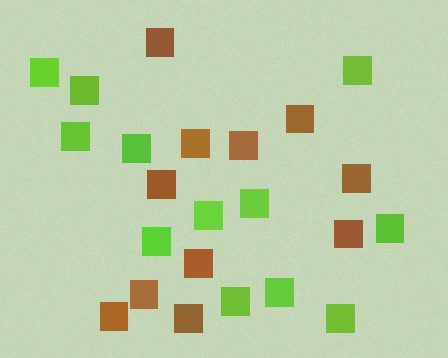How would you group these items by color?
There are 2 groups: one group of lime squares (12) and one group of brown squares (11).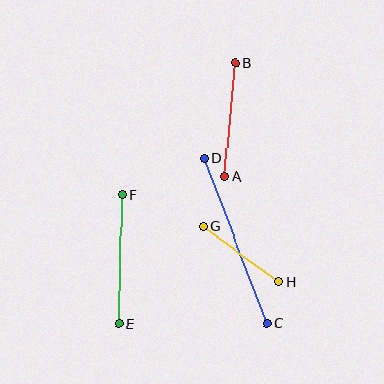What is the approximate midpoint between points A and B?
The midpoint is at approximately (230, 120) pixels.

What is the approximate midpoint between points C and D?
The midpoint is at approximately (236, 241) pixels.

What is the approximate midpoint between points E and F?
The midpoint is at approximately (121, 259) pixels.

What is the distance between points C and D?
The distance is approximately 176 pixels.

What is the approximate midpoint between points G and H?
The midpoint is at approximately (241, 254) pixels.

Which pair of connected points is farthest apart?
Points C and D are farthest apart.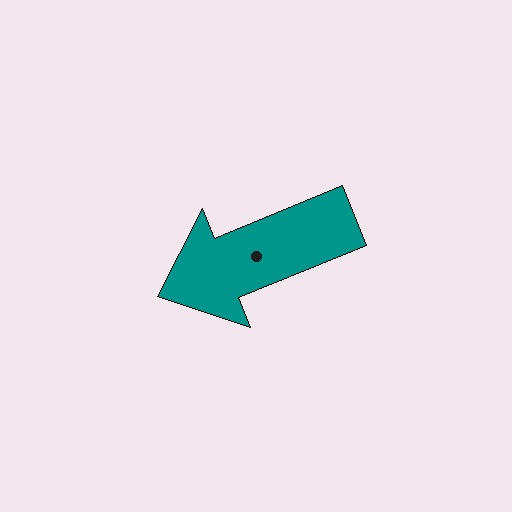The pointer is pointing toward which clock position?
Roughly 8 o'clock.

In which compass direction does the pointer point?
West.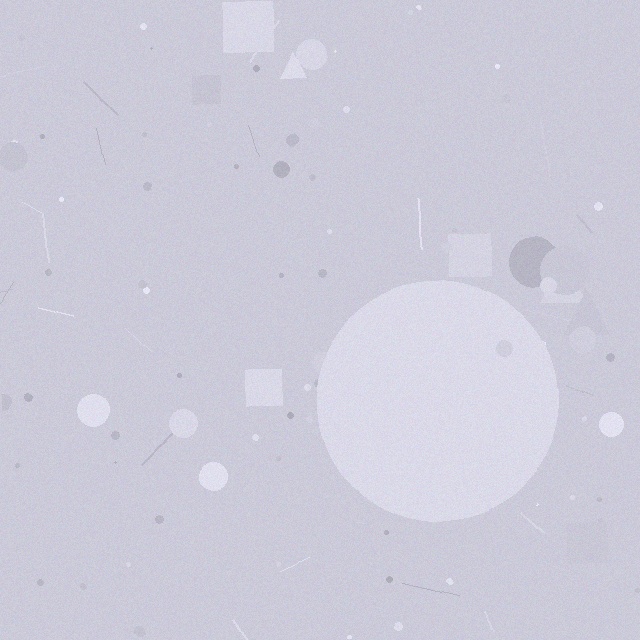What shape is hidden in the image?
A circle is hidden in the image.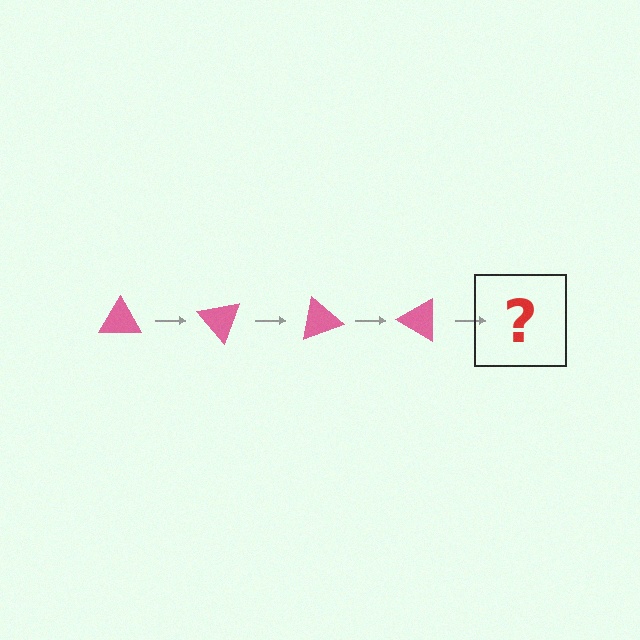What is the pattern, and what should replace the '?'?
The pattern is that the triangle rotates 50 degrees each step. The '?' should be a pink triangle rotated 200 degrees.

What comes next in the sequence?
The next element should be a pink triangle rotated 200 degrees.